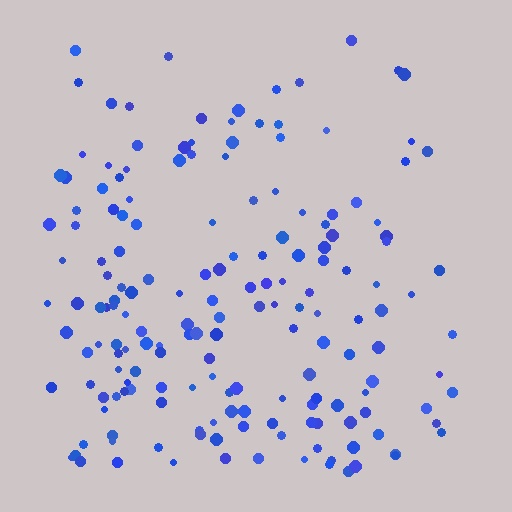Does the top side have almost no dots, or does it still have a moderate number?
Still a moderate number, just noticeably fewer than the bottom.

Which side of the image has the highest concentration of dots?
The bottom.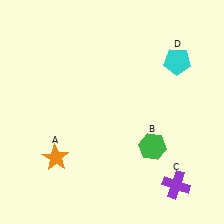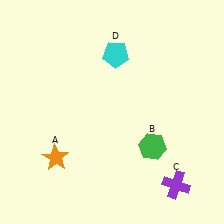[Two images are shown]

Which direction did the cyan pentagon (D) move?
The cyan pentagon (D) moved left.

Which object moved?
The cyan pentagon (D) moved left.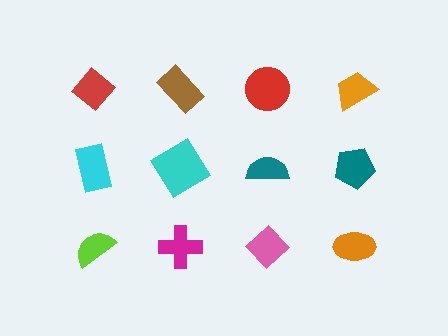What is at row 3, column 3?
A pink diamond.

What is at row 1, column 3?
A red circle.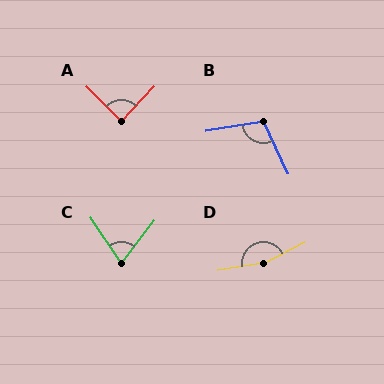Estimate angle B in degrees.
Approximately 105 degrees.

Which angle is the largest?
D, at approximately 161 degrees.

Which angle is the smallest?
C, at approximately 71 degrees.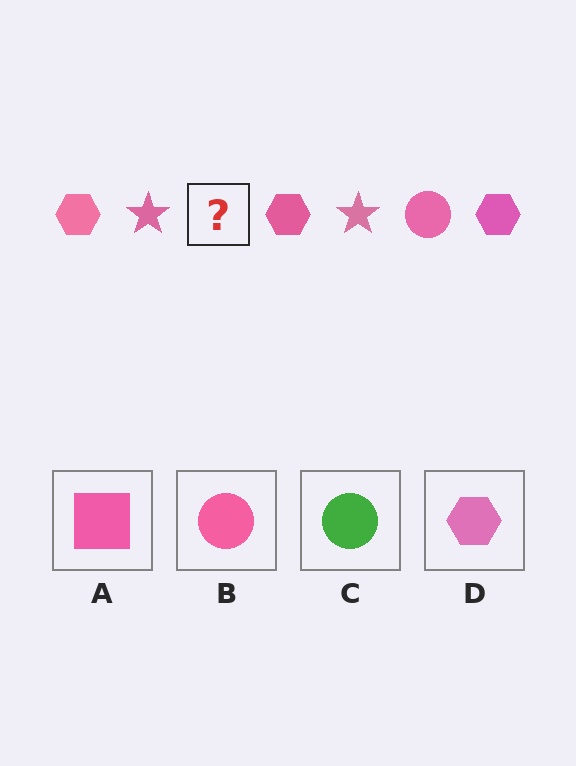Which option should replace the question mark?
Option B.